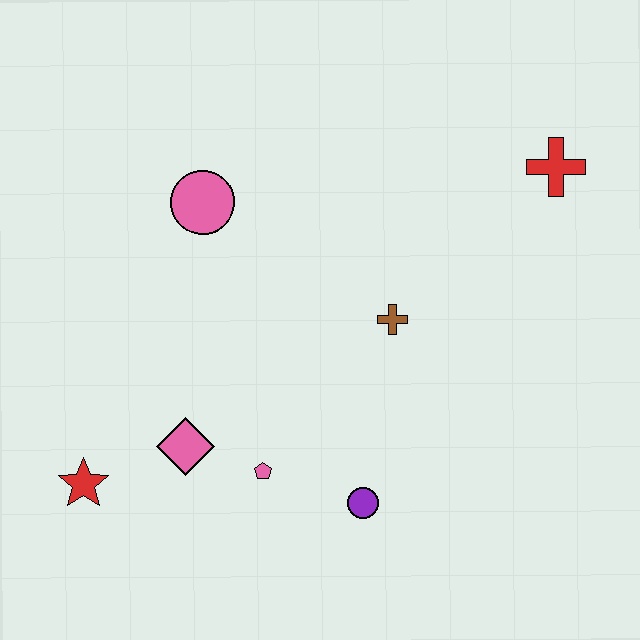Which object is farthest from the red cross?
The red star is farthest from the red cross.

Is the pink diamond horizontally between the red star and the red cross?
Yes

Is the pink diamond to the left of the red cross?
Yes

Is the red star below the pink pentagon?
Yes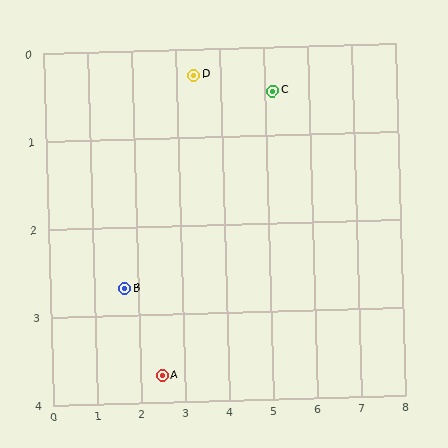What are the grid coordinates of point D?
Point D is at approximately (3.4, 0.3).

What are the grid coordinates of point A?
Point A is at approximately (2.5, 3.7).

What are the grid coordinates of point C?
Point C is at approximately (5.2, 0.5).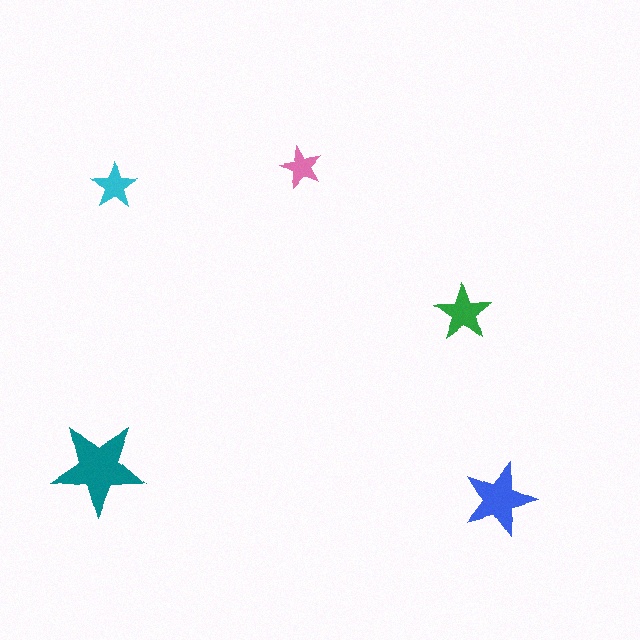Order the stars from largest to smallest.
the teal one, the blue one, the green one, the cyan one, the pink one.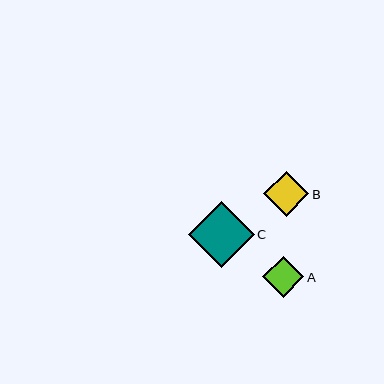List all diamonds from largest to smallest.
From largest to smallest: C, B, A.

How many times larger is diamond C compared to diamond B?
Diamond C is approximately 1.5 times the size of diamond B.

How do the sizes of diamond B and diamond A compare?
Diamond B and diamond A are approximately the same size.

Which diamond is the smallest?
Diamond A is the smallest with a size of approximately 41 pixels.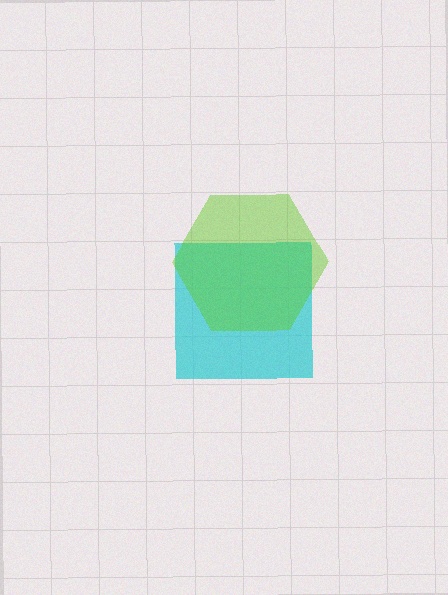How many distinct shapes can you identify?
There are 2 distinct shapes: a cyan square, a lime hexagon.